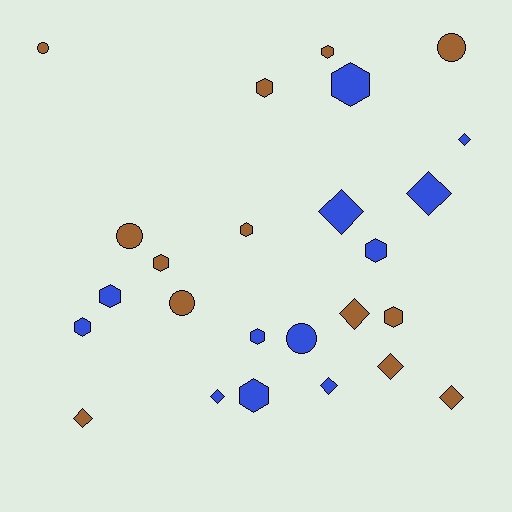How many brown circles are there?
There are 4 brown circles.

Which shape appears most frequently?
Hexagon, with 11 objects.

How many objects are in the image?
There are 25 objects.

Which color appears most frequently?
Brown, with 13 objects.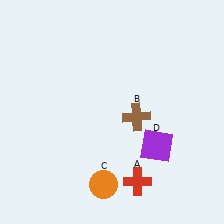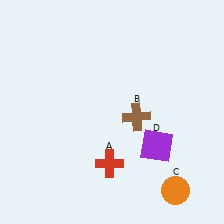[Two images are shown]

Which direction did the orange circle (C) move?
The orange circle (C) moved right.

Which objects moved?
The objects that moved are: the red cross (A), the orange circle (C).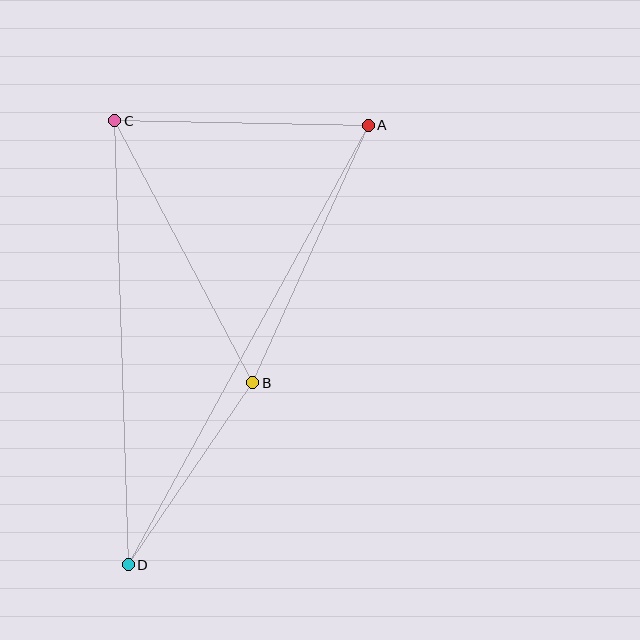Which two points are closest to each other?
Points B and D are closest to each other.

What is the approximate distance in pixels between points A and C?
The distance between A and C is approximately 254 pixels.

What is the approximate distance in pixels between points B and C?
The distance between B and C is approximately 296 pixels.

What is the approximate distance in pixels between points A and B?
The distance between A and B is approximately 282 pixels.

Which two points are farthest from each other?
Points A and D are farthest from each other.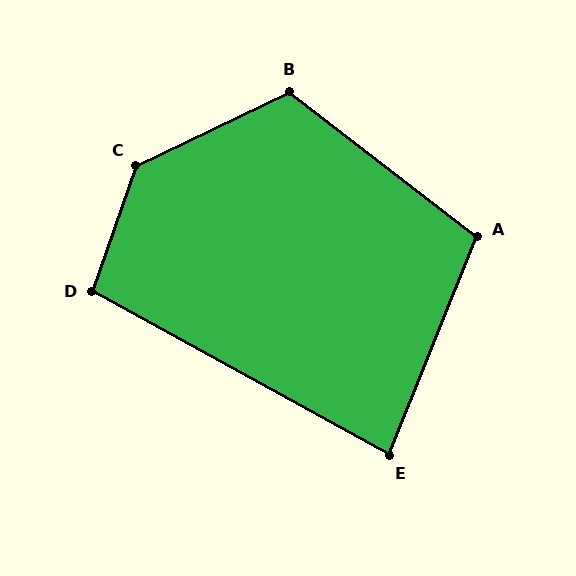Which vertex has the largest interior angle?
C, at approximately 134 degrees.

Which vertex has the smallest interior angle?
E, at approximately 83 degrees.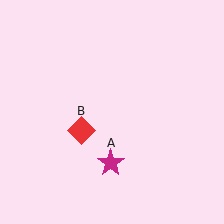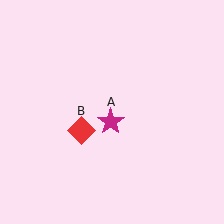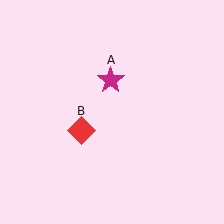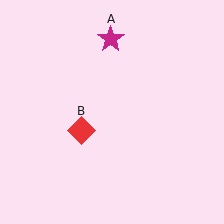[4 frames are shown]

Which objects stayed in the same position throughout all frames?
Red diamond (object B) remained stationary.